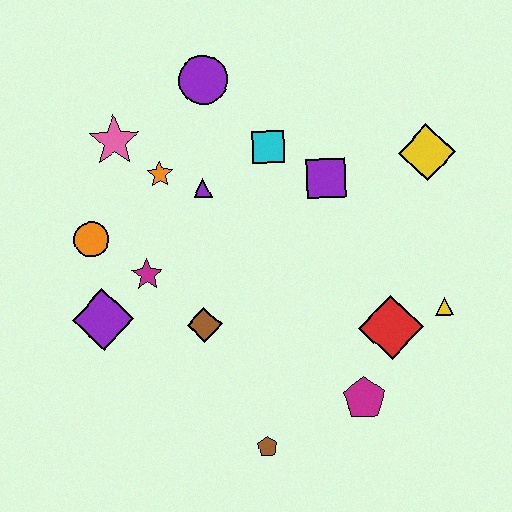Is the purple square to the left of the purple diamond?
No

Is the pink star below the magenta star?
No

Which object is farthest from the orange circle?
The yellow triangle is farthest from the orange circle.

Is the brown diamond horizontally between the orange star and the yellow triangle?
Yes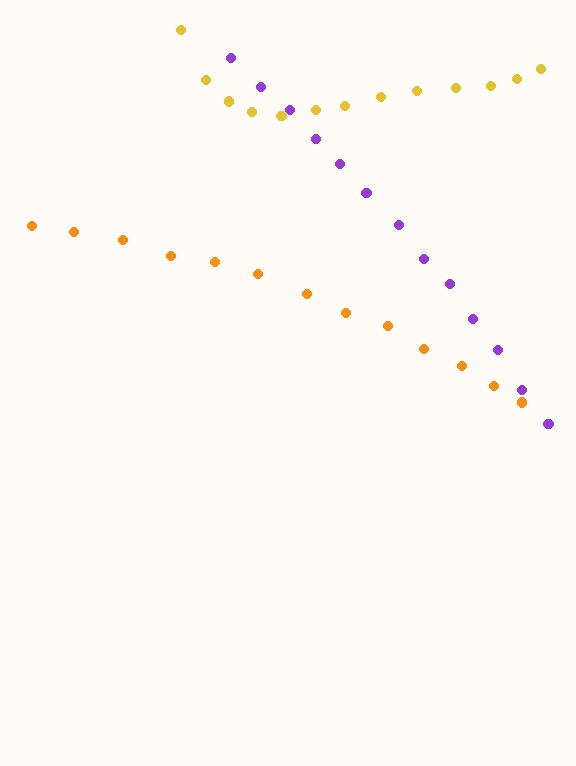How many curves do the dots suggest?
There are 3 distinct paths.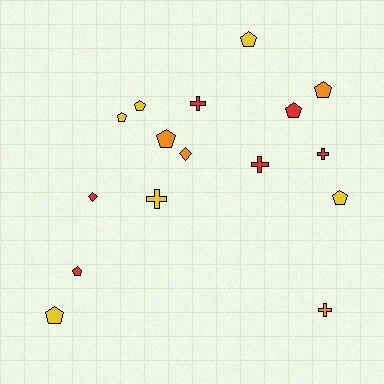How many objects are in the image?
There are 16 objects.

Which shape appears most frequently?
Pentagon, with 9 objects.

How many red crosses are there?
There are 3 red crosses.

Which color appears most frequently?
Yellow, with 6 objects.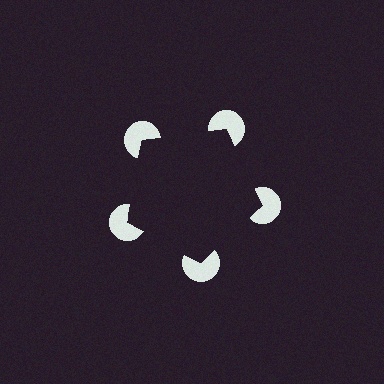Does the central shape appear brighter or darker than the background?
It typically appears slightly darker than the background, even though no actual brightness change is drawn.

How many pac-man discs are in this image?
There are 5 — one at each vertex of the illusory pentagon.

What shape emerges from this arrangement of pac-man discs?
An illusory pentagon — its edges are inferred from the aligned wedge cuts in the pac-man discs, not physically drawn.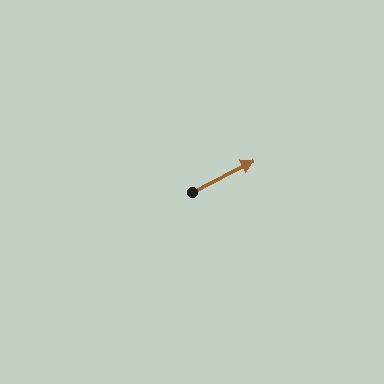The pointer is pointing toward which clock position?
Roughly 2 o'clock.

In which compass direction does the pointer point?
Northeast.